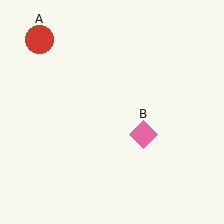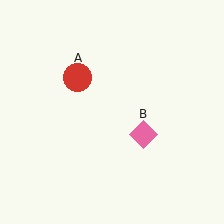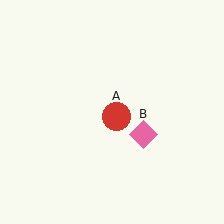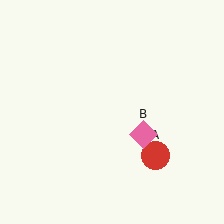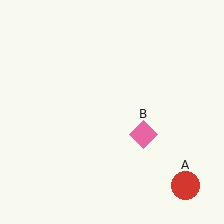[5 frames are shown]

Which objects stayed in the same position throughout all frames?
Pink diamond (object B) remained stationary.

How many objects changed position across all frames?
1 object changed position: red circle (object A).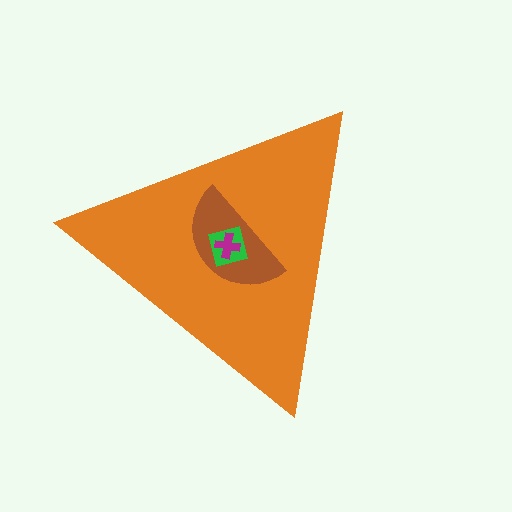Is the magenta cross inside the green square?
Yes.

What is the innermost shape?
The magenta cross.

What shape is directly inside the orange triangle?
The brown semicircle.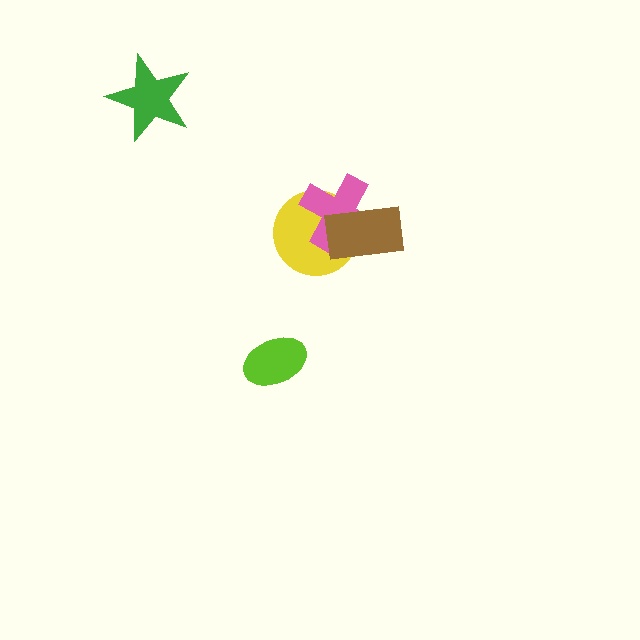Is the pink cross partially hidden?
Yes, it is partially covered by another shape.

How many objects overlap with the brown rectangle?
2 objects overlap with the brown rectangle.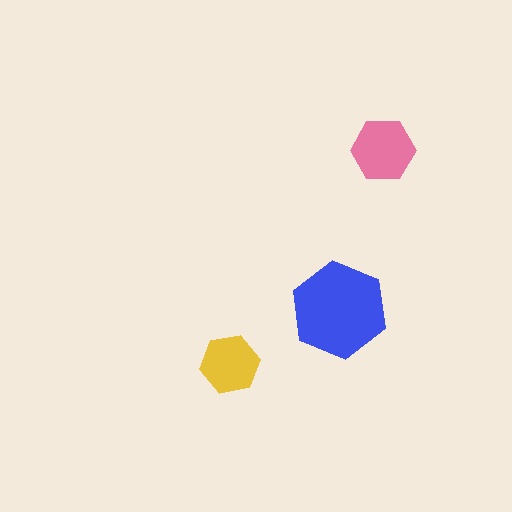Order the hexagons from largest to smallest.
the blue one, the pink one, the yellow one.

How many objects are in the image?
There are 3 objects in the image.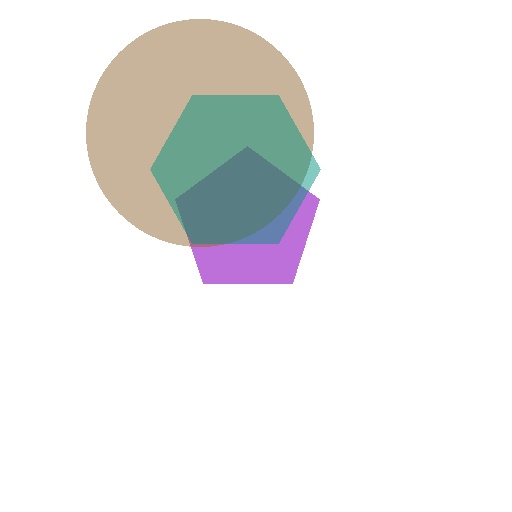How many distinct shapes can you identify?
There are 3 distinct shapes: a purple pentagon, a brown circle, a teal hexagon.